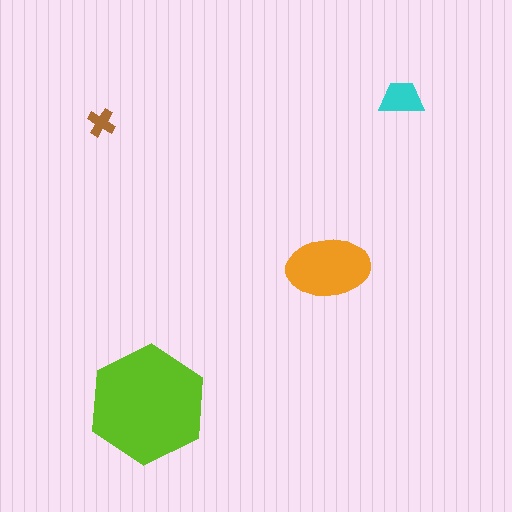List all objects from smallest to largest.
The brown cross, the cyan trapezoid, the orange ellipse, the lime hexagon.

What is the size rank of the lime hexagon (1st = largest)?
1st.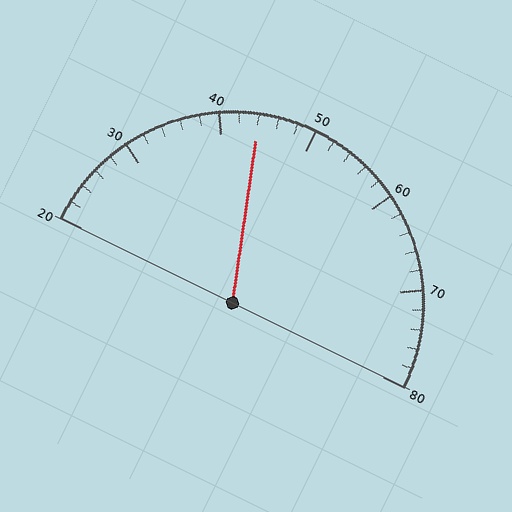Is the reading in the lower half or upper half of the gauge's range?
The reading is in the lower half of the range (20 to 80).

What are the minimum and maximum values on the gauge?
The gauge ranges from 20 to 80.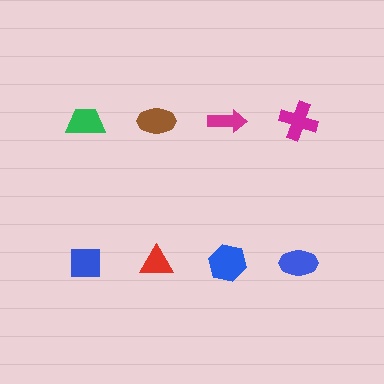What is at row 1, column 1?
A green trapezoid.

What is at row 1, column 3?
A magenta arrow.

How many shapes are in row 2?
4 shapes.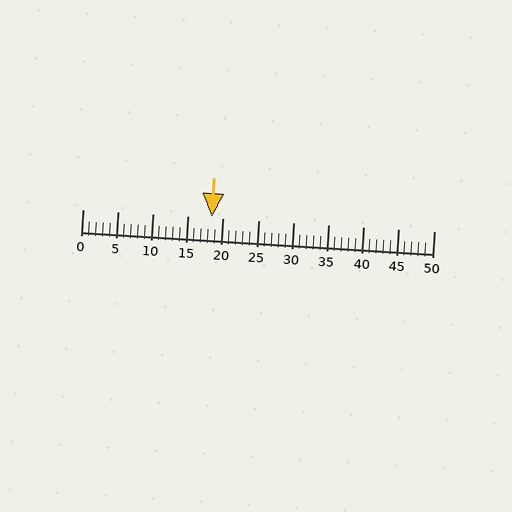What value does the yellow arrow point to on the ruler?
The yellow arrow points to approximately 18.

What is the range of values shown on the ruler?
The ruler shows values from 0 to 50.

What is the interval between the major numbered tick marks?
The major tick marks are spaced 5 units apart.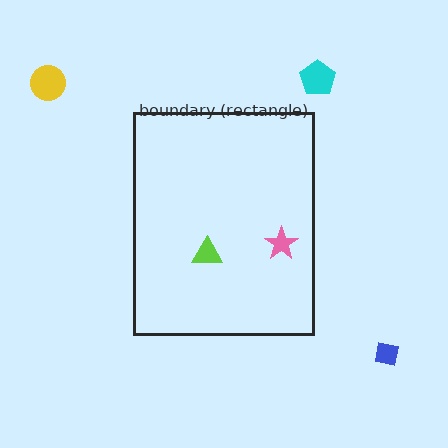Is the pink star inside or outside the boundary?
Inside.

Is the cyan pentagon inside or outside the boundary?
Outside.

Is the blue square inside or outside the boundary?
Outside.